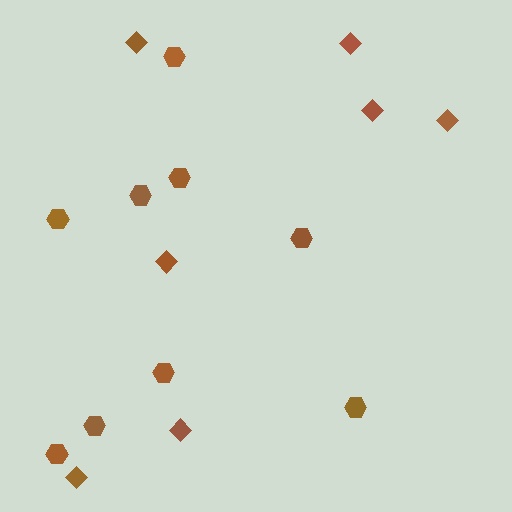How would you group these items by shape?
There are 2 groups: one group of diamonds (7) and one group of hexagons (9).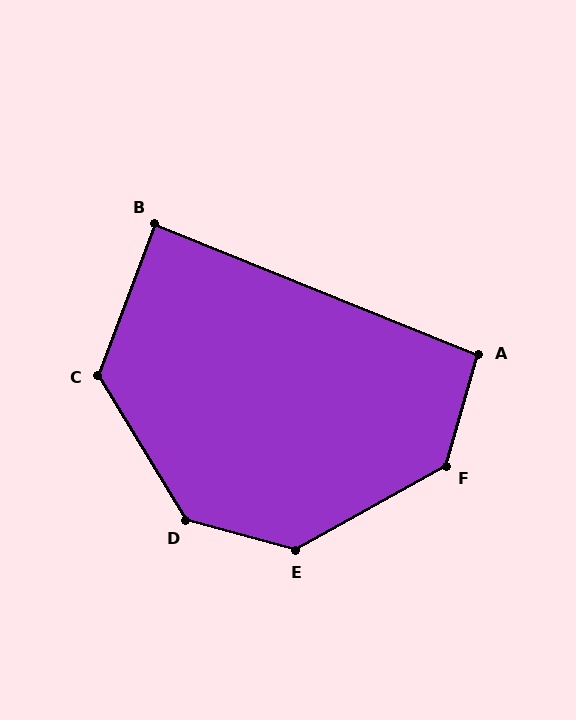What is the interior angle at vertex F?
Approximately 135 degrees (obtuse).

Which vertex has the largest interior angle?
D, at approximately 136 degrees.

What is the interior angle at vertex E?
Approximately 136 degrees (obtuse).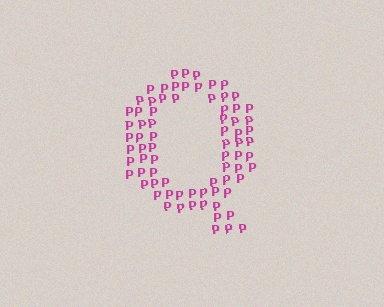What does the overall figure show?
The overall figure shows the letter Q.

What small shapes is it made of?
It is made of small letter P's.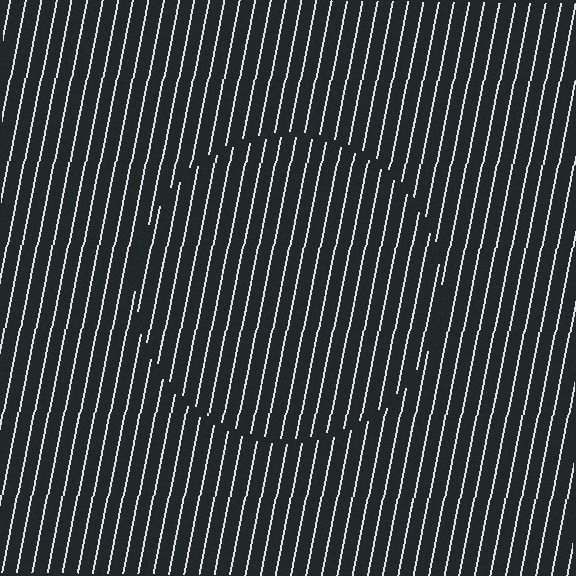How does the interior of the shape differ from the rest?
The interior of the shape contains the same grating, shifted by half a period — the contour is defined by the phase discontinuity where line-ends from the inner and outer gratings abut.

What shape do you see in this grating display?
An illusory circle. The interior of the shape contains the same grating, shifted by half a period — the contour is defined by the phase discontinuity where line-ends from the inner and outer gratings abut.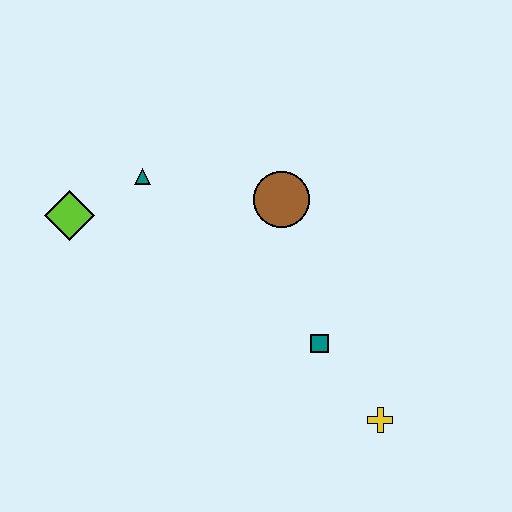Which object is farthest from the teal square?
The lime diamond is farthest from the teal square.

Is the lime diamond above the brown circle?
No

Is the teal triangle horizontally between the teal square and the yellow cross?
No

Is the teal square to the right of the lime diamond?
Yes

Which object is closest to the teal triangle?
The lime diamond is closest to the teal triangle.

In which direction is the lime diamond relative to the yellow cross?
The lime diamond is to the left of the yellow cross.